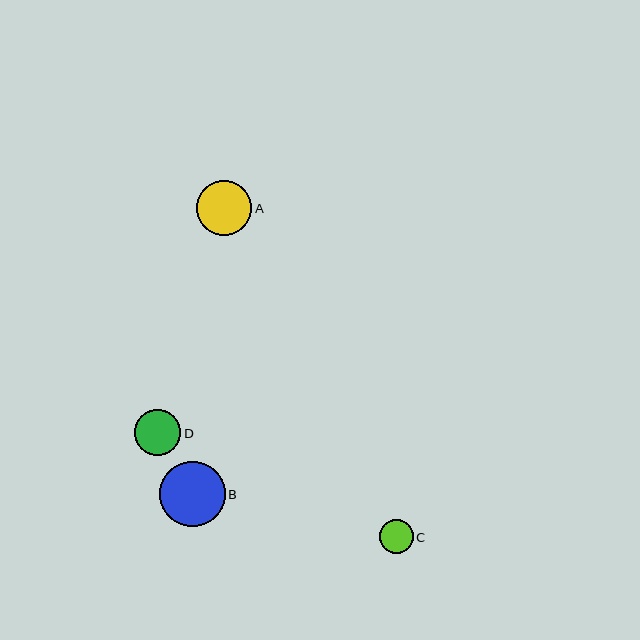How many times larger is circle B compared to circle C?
Circle B is approximately 1.9 times the size of circle C.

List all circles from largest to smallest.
From largest to smallest: B, A, D, C.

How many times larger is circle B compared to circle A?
Circle B is approximately 1.2 times the size of circle A.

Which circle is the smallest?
Circle C is the smallest with a size of approximately 34 pixels.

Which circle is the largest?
Circle B is the largest with a size of approximately 65 pixels.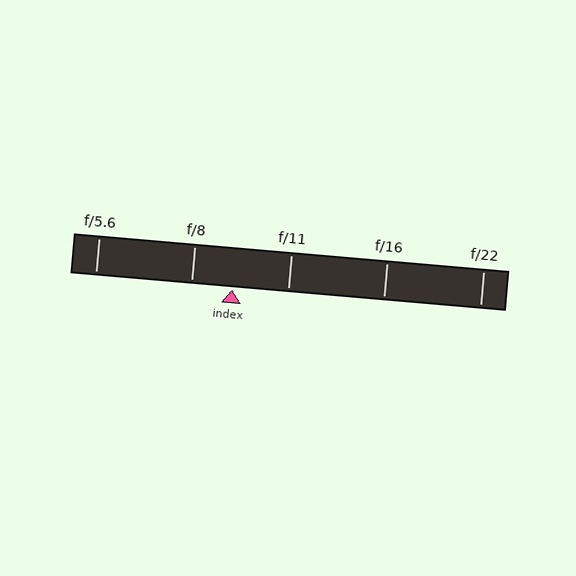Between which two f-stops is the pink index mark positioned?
The index mark is between f/8 and f/11.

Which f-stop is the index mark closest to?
The index mark is closest to f/8.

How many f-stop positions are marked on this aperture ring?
There are 5 f-stop positions marked.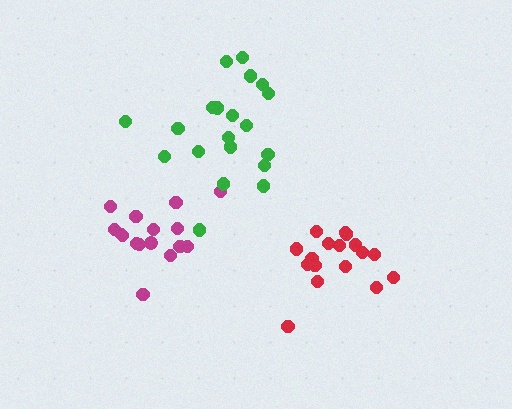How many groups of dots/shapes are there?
There are 3 groups.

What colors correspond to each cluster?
The clusters are colored: magenta, red, green.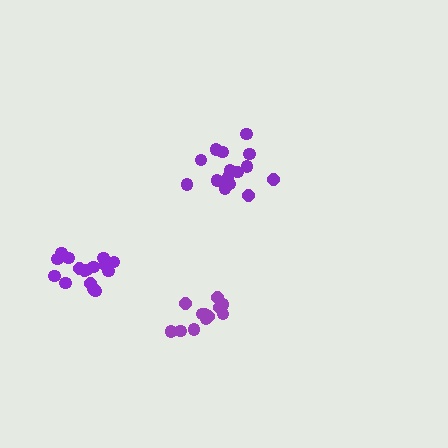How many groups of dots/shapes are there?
There are 3 groups.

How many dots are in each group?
Group 1: 15 dots, Group 2: 12 dots, Group 3: 16 dots (43 total).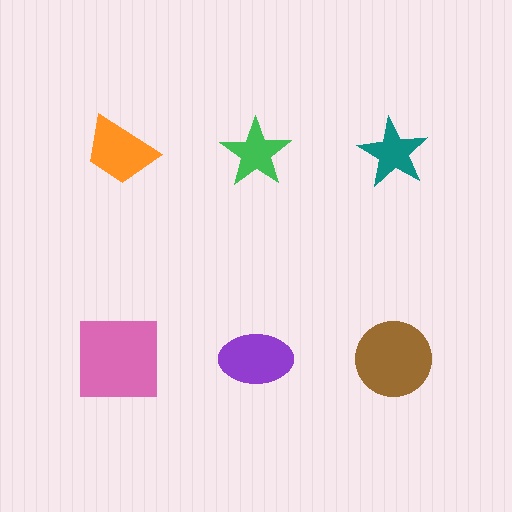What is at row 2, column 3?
A brown circle.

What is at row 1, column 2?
A green star.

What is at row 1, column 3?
A teal star.